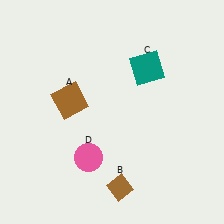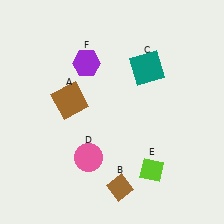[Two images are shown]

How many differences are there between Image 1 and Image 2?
There are 2 differences between the two images.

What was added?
A lime diamond (E), a purple hexagon (F) were added in Image 2.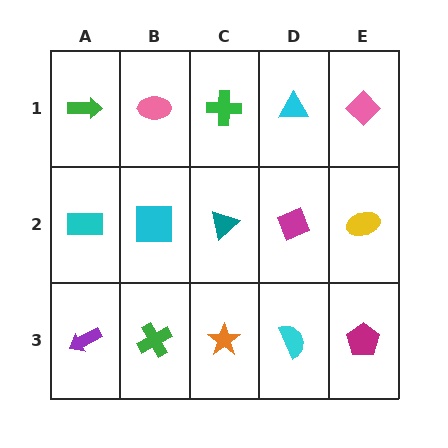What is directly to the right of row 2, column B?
A teal triangle.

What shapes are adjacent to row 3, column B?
A cyan square (row 2, column B), a purple arrow (row 3, column A), an orange star (row 3, column C).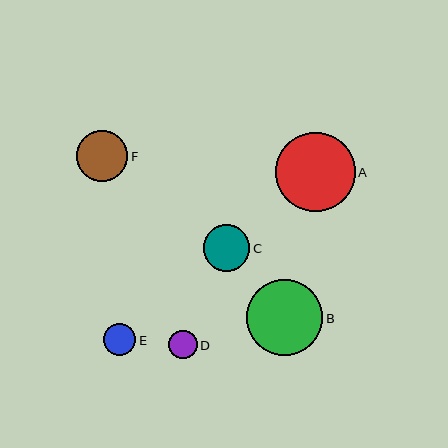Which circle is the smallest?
Circle D is the smallest with a size of approximately 28 pixels.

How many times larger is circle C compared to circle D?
Circle C is approximately 1.6 times the size of circle D.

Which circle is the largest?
Circle A is the largest with a size of approximately 79 pixels.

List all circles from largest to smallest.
From largest to smallest: A, B, F, C, E, D.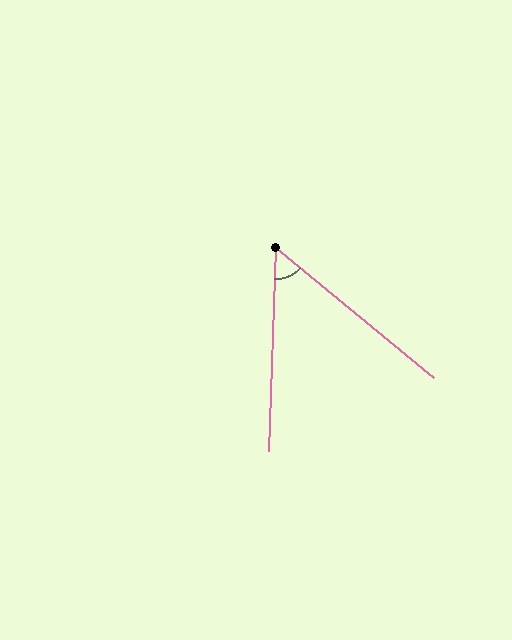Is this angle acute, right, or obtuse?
It is acute.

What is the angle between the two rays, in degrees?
Approximately 52 degrees.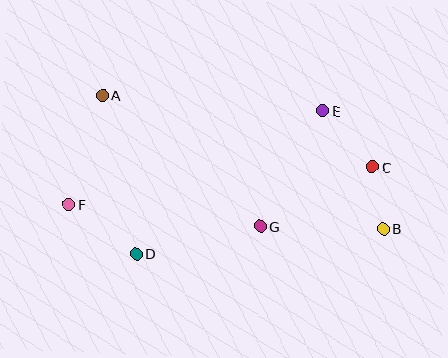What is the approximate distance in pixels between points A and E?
The distance between A and E is approximately 221 pixels.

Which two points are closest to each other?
Points B and C are closest to each other.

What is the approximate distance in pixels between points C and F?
The distance between C and F is approximately 306 pixels.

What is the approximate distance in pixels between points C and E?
The distance between C and E is approximately 75 pixels.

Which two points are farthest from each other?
Points B and F are farthest from each other.